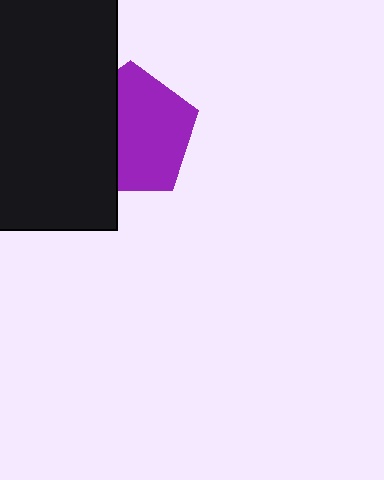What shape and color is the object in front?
The object in front is a black rectangle.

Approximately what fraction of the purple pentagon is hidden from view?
Roughly 37% of the purple pentagon is hidden behind the black rectangle.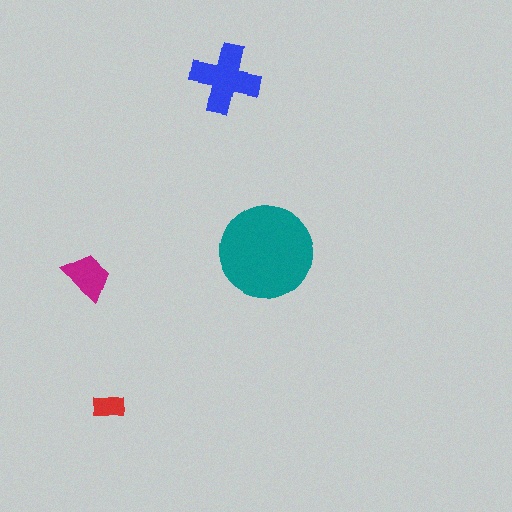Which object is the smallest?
The red rectangle.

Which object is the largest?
The teal circle.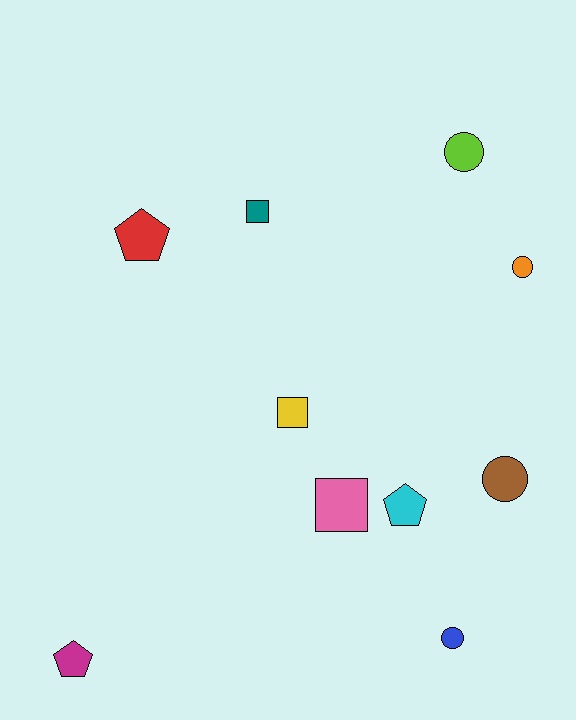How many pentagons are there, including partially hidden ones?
There are 3 pentagons.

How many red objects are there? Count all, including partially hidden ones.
There is 1 red object.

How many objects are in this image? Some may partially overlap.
There are 10 objects.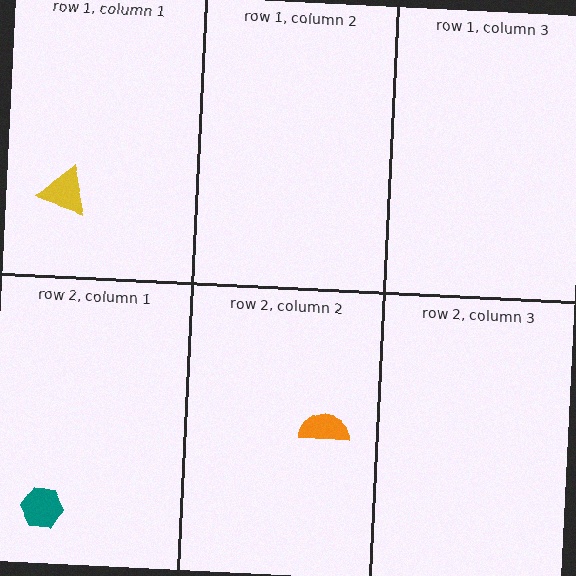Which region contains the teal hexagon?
The row 2, column 1 region.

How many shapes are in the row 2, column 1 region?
1.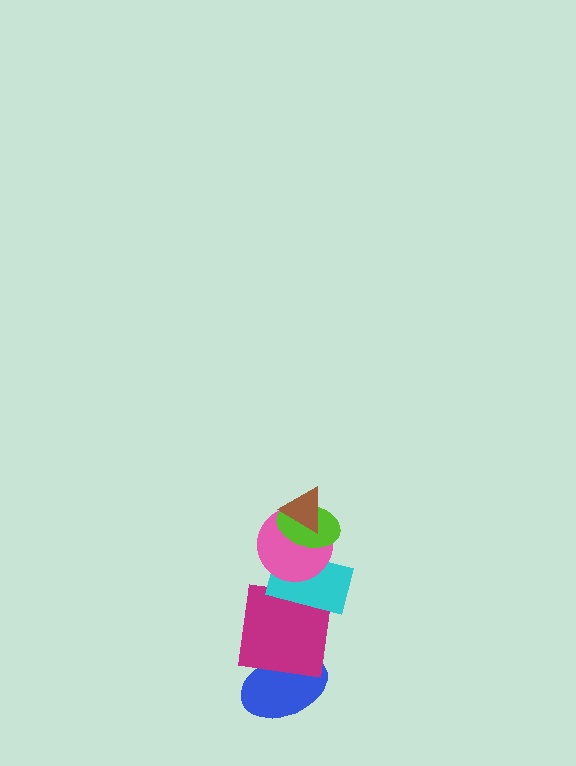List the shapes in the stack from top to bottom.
From top to bottom: the brown triangle, the lime ellipse, the pink circle, the cyan rectangle, the magenta square, the blue ellipse.